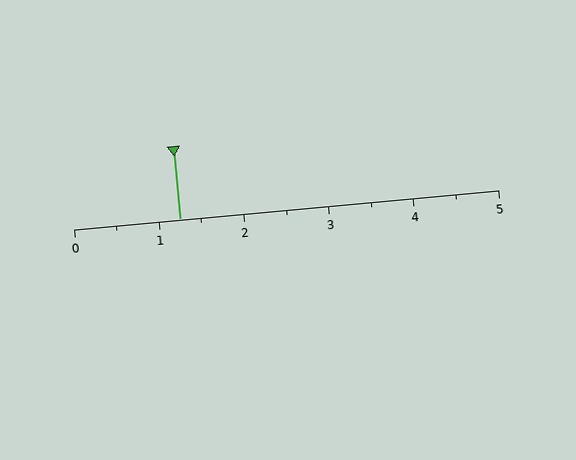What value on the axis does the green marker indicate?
The marker indicates approximately 1.2.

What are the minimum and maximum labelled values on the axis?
The axis runs from 0 to 5.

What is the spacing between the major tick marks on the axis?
The major ticks are spaced 1 apart.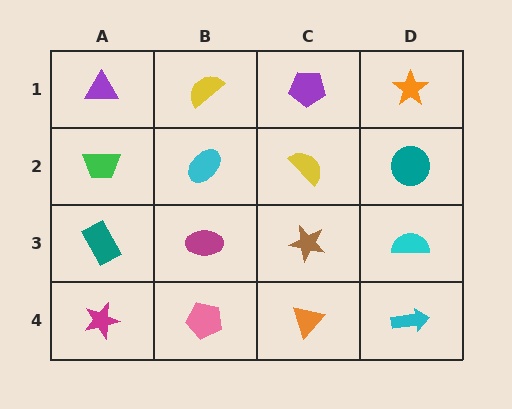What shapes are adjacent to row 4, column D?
A cyan semicircle (row 3, column D), an orange triangle (row 4, column C).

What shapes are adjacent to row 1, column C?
A yellow semicircle (row 2, column C), a yellow semicircle (row 1, column B), an orange star (row 1, column D).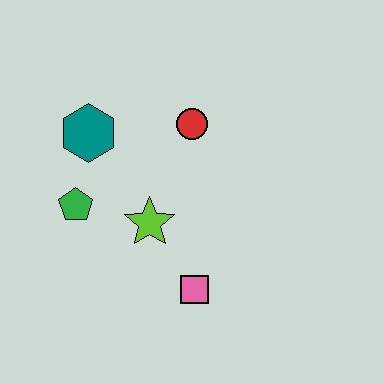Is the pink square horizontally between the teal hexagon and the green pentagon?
No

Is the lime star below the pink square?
No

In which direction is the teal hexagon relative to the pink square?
The teal hexagon is above the pink square.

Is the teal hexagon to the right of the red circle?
No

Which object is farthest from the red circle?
The pink square is farthest from the red circle.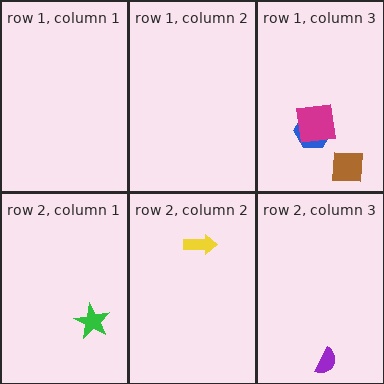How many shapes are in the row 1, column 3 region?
3.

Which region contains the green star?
The row 2, column 1 region.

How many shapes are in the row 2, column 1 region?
1.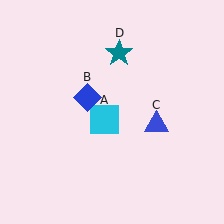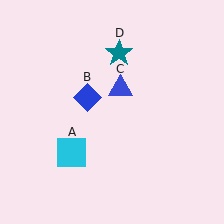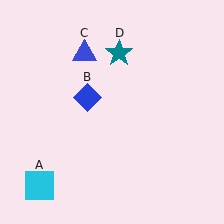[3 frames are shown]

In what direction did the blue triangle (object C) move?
The blue triangle (object C) moved up and to the left.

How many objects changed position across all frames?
2 objects changed position: cyan square (object A), blue triangle (object C).